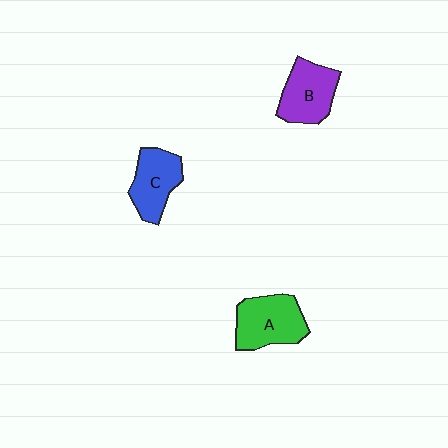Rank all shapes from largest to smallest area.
From largest to smallest: A (green), B (purple), C (blue).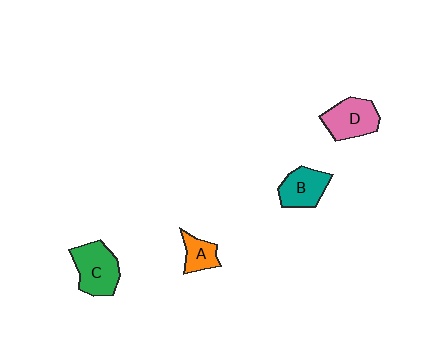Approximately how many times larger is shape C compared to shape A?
Approximately 1.9 times.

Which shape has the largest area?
Shape C (green).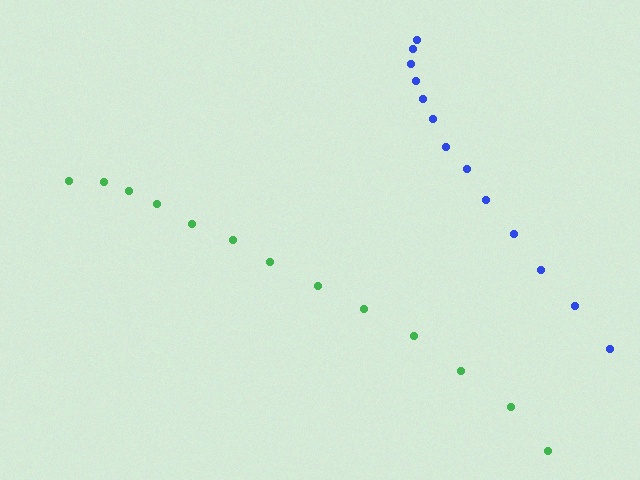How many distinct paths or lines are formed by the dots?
There are 2 distinct paths.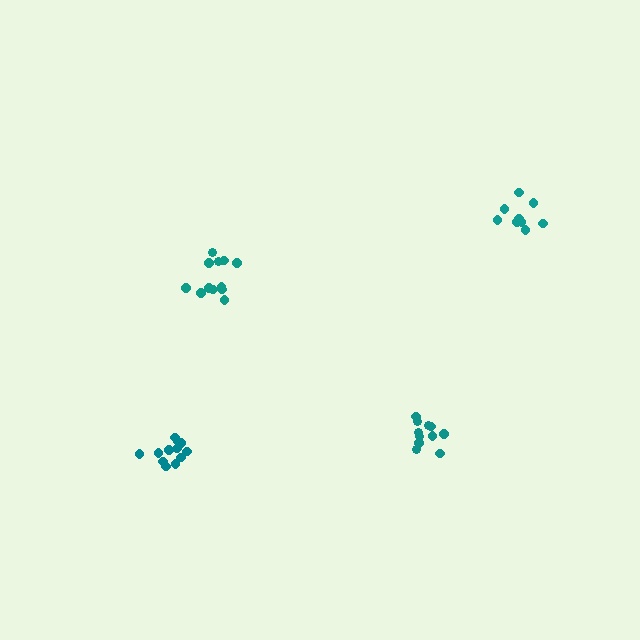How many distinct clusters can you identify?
There are 4 distinct clusters.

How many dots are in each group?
Group 1: 12 dots, Group 2: 12 dots, Group 3: 9 dots, Group 4: 11 dots (44 total).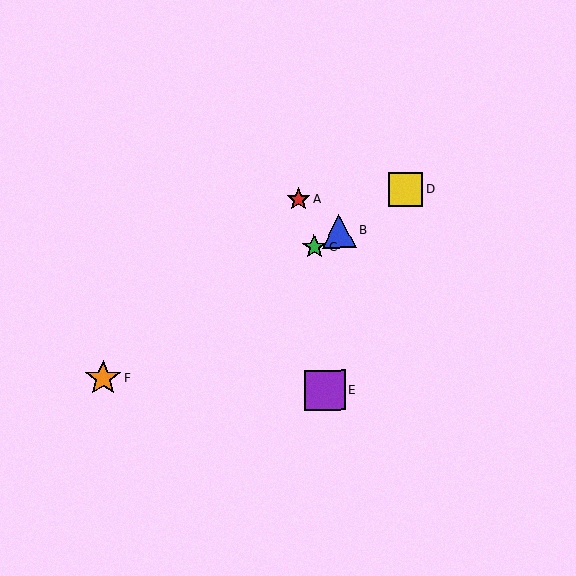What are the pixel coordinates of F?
Object F is at (103, 378).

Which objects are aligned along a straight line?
Objects B, C, D, F are aligned along a straight line.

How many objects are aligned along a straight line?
4 objects (B, C, D, F) are aligned along a straight line.